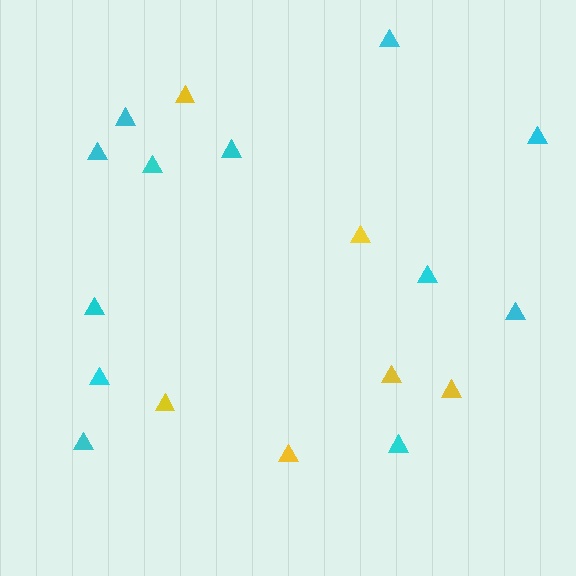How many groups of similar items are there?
There are 2 groups: one group of yellow triangles (6) and one group of cyan triangles (12).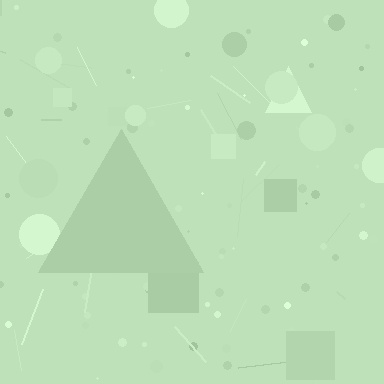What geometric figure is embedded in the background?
A triangle is embedded in the background.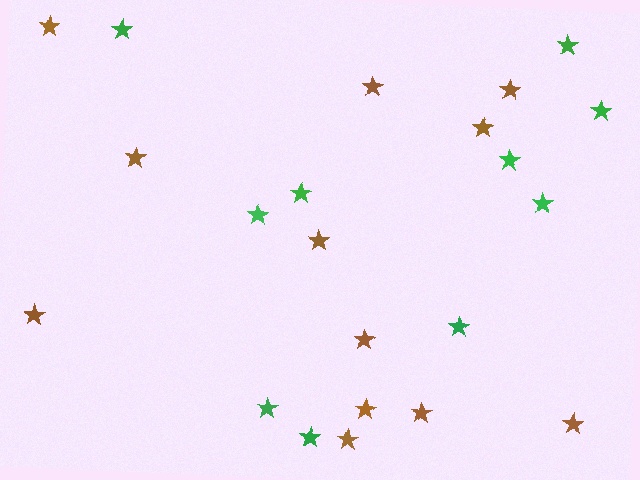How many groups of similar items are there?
There are 2 groups: one group of brown stars (12) and one group of green stars (10).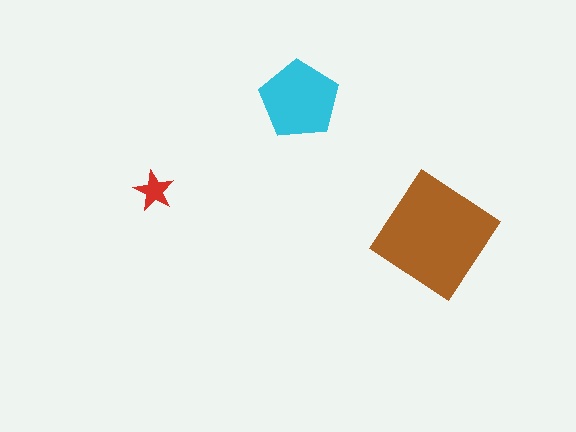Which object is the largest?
The brown diamond.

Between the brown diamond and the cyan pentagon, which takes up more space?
The brown diamond.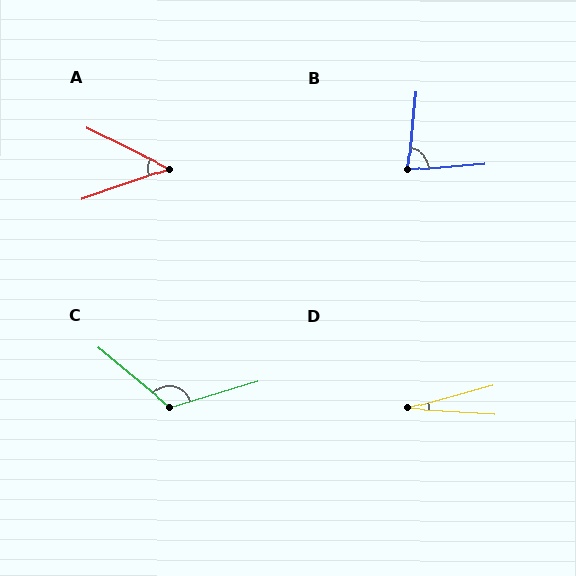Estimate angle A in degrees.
Approximately 45 degrees.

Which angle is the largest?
C, at approximately 124 degrees.